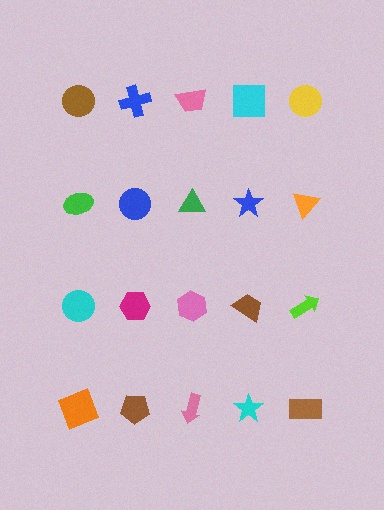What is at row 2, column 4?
A blue star.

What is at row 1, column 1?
A brown circle.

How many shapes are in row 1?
5 shapes.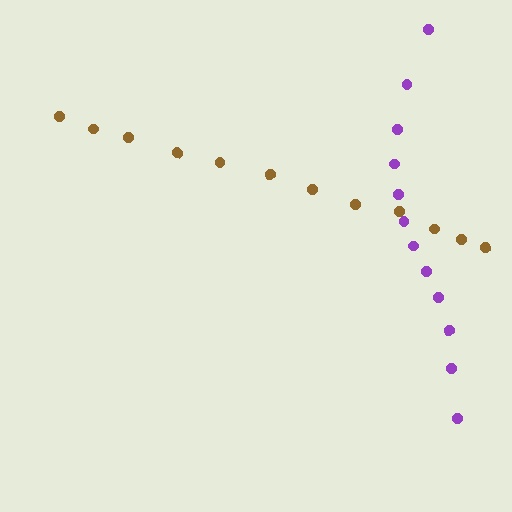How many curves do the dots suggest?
There are 2 distinct paths.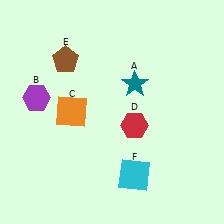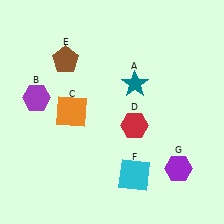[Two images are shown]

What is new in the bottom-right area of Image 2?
A purple hexagon (G) was added in the bottom-right area of Image 2.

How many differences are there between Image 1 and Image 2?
There is 1 difference between the two images.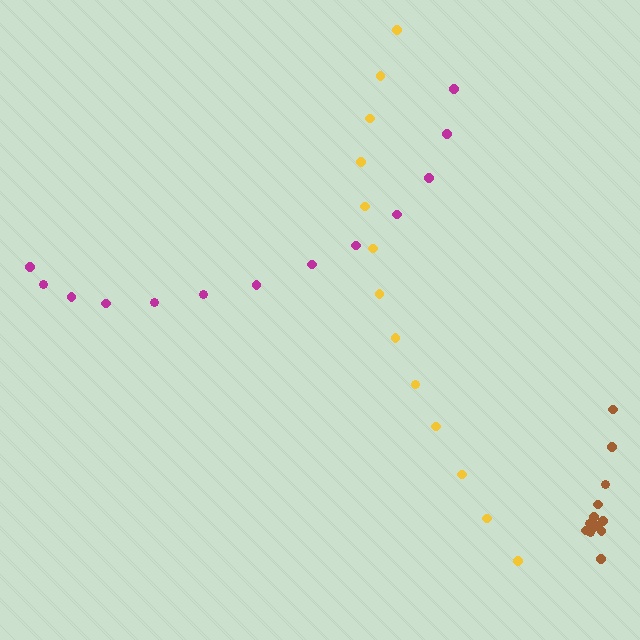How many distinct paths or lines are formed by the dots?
There are 3 distinct paths.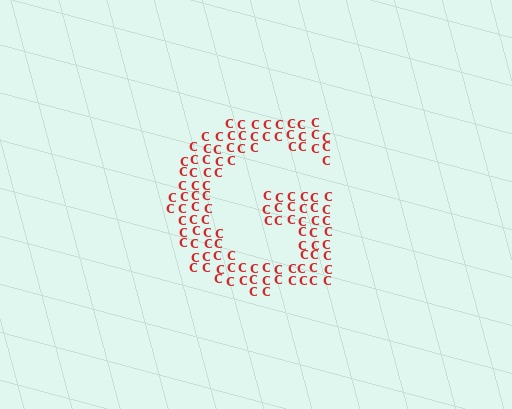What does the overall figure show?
The overall figure shows the letter G.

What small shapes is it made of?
It is made of small letter C's.